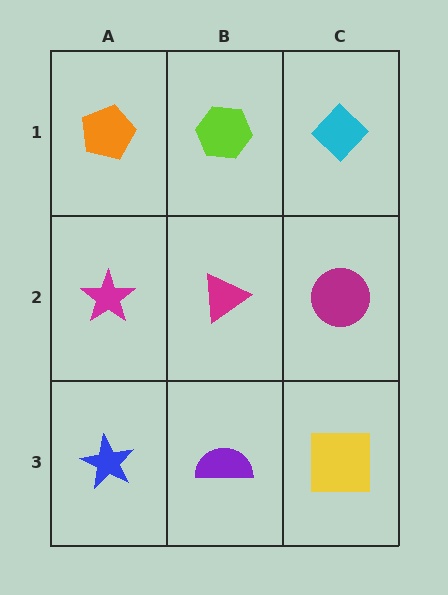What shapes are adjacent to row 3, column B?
A magenta triangle (row 2, column B), a blue star (row 3, column A), a yellow square (row 3, column C).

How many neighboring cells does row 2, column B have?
4.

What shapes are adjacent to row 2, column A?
An orange pentagon (row 1, column A), a blue star (row 3, column A), a magenta triangle (row 2, column B).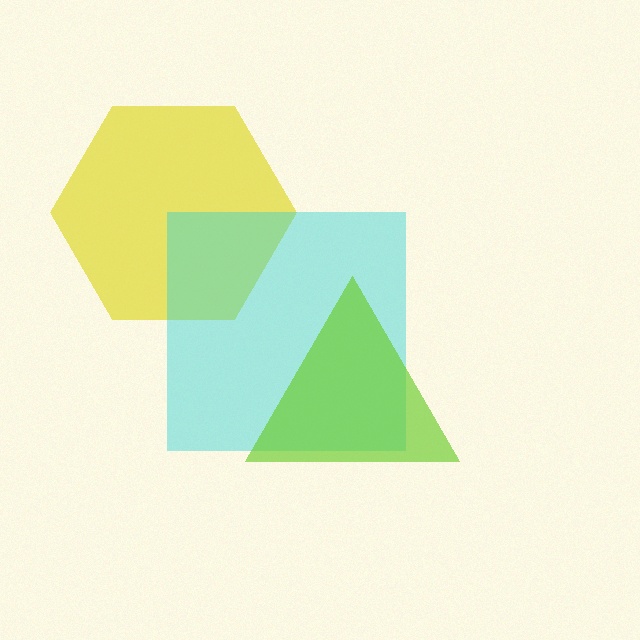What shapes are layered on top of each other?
The layered shapes are: a yellow hexagon, a cyan square, a lime triangle.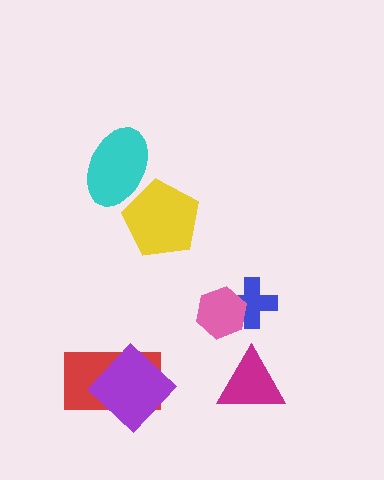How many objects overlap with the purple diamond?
1 object overlaps with the purple diamond.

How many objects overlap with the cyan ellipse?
1 object overlaps with the cyan ellipse.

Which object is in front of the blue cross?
The pink hexagon is in front of the blue cross.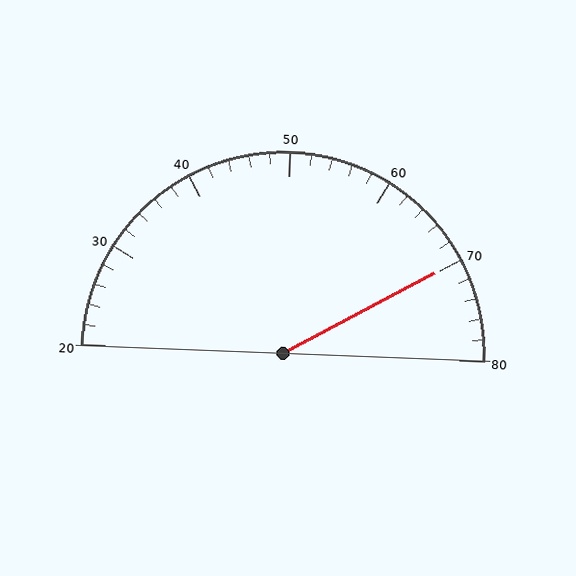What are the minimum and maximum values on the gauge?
The gauge ranges from 20 to 80.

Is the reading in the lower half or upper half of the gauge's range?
The reading is in the upper half of the range (20 to 80).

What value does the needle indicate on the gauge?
The needle indicates approximately 70.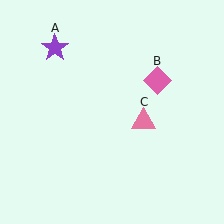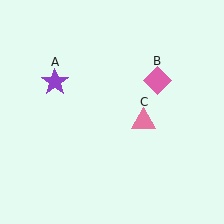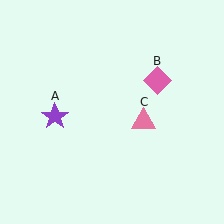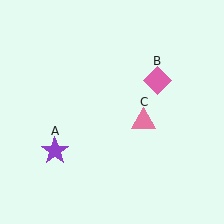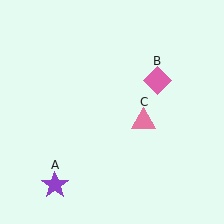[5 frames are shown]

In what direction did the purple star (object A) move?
The purple star (object A) moved down.